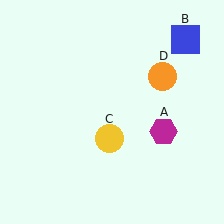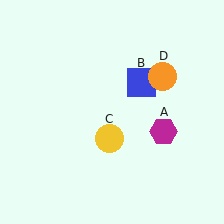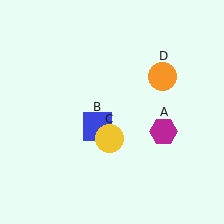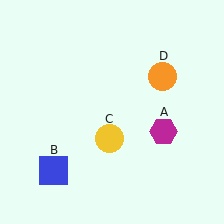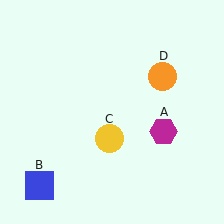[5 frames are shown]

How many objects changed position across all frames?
1 object changed position: blue square (object B).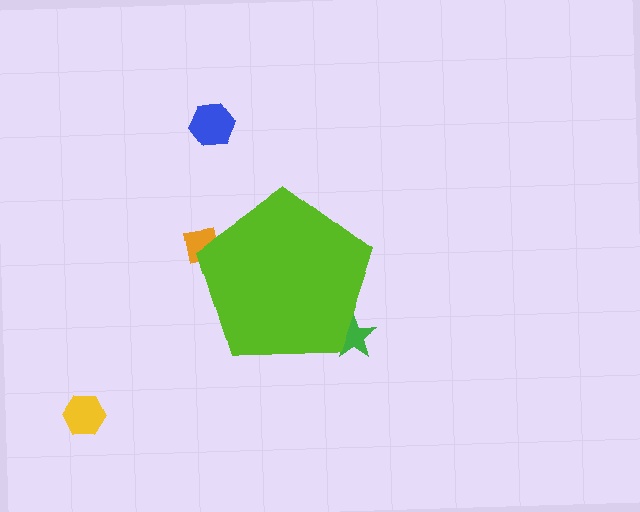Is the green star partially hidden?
Yes, the green star is partially hidden behind the lime pentagon.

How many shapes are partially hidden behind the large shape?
2 shapes are partially hidden.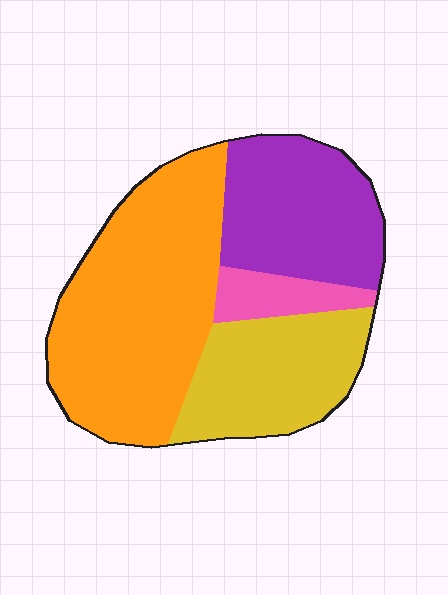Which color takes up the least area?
Pink, at roughly 5%.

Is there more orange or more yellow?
Orange.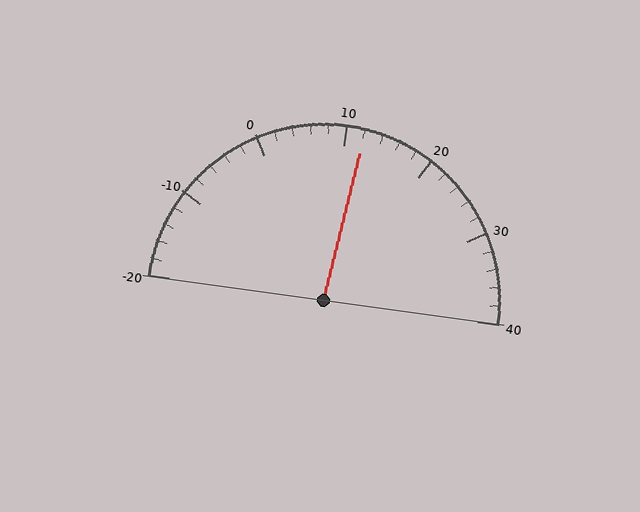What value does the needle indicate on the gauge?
The needle indicates approximately 12.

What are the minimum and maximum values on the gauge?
The gauge ranges from -20 to 40.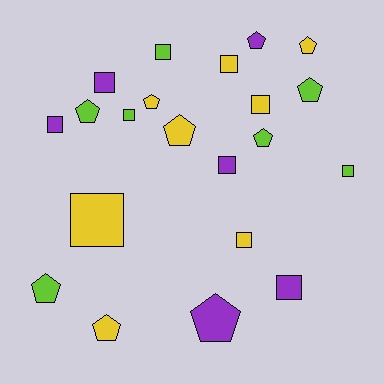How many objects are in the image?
There are 21 objects.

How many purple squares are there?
There are 4 purple squares.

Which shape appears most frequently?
Square, with 11 objects.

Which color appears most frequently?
Yellow, with 8 objects.